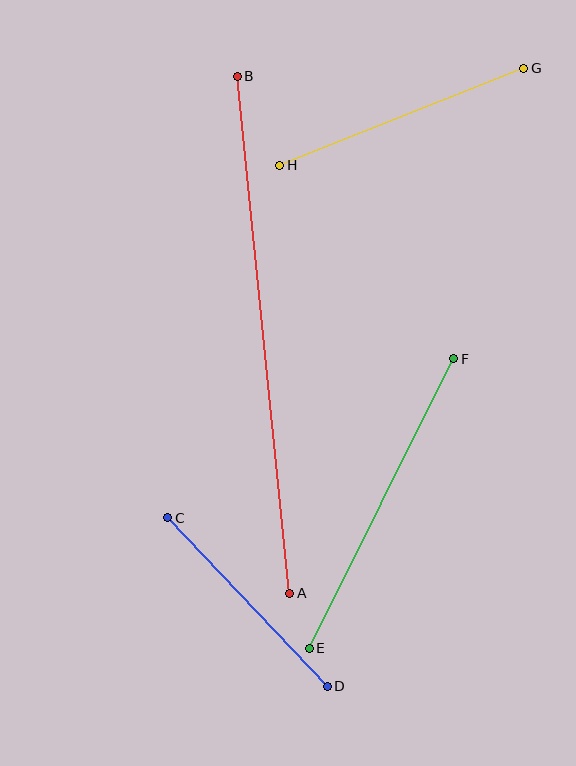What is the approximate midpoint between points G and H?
The midpoint is at approximately (402, 117) pixels.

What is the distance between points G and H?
The distance is approximately 263 pixels.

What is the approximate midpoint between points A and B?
The midpoint is at approximately (264, 335) pixels.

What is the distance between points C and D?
The distance is approximately 232 pixels.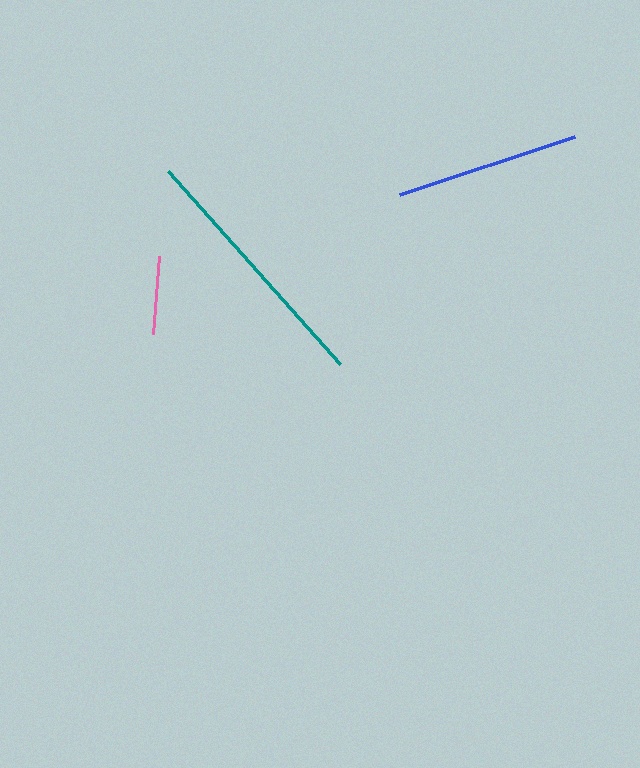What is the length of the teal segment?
The teal segment is approximately 259 pixels long.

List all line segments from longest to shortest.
From longest to shortest: teal, blue, pink.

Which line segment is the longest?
The teal line is the longest at approximately 259 pixels.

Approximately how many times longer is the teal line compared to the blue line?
The teal line is approximately 1.4 times the length of the blue line.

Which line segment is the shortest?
The pink line is the shortest at approximately 79 pixels.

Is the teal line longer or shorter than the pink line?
The teal line is longer than the pink line.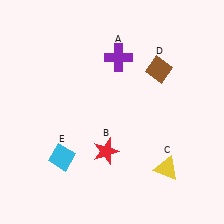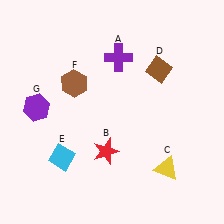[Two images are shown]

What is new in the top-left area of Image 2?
A brown hexagon (F) was added in the top-left area of Image 2.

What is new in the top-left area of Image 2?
A purple hexagon (G) was added in the top-left area of Image 2.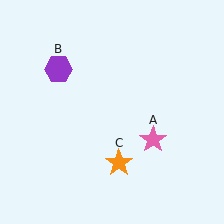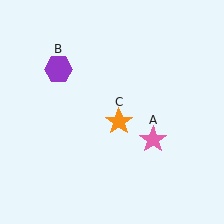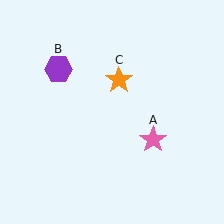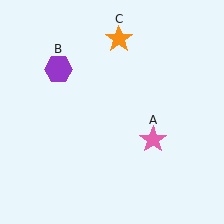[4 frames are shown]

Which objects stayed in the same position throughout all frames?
Pink star (object A) and purple hexagon (object B) remained stationary.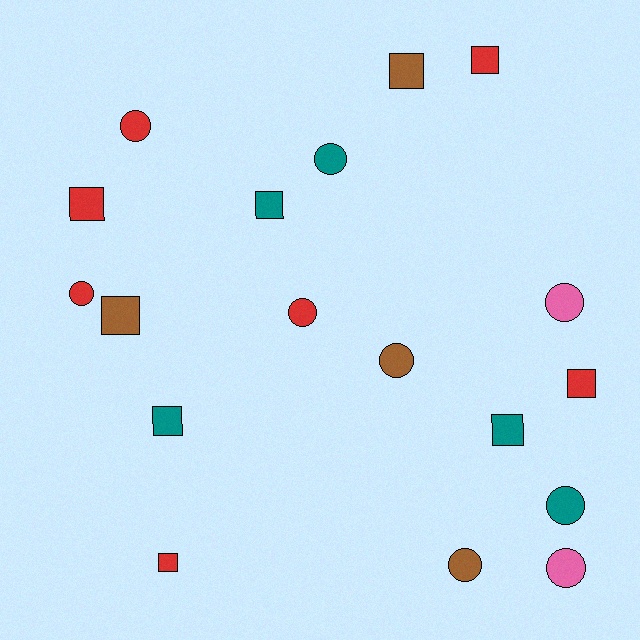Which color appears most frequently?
Red, with 7 objects.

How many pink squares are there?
There are no pink squares.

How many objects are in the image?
There are 18 objects.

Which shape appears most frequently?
Circle, with 9 objects.